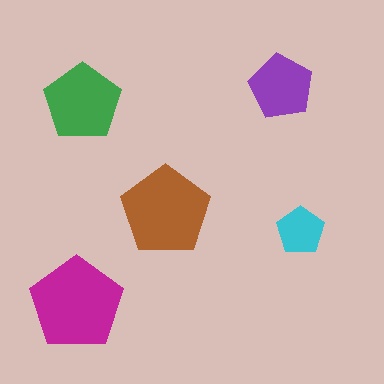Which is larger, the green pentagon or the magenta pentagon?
The magenta one.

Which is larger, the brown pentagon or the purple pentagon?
The brown one.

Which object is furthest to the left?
The magenta pentagon is leftmost.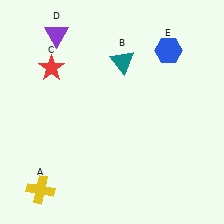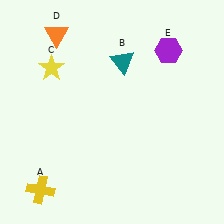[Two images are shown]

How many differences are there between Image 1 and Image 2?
There are 3 differences between the two images.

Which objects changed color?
C changed from red to yellow. D changed from purple to orange. E changed from blue to purple.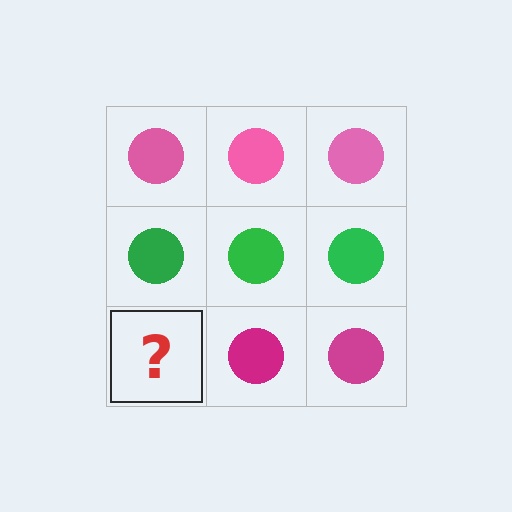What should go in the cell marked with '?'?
The missing cell should contain a magenta circle.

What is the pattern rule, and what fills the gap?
The rule is that each row has a consistent color. The gap should be filled with a magenta circle.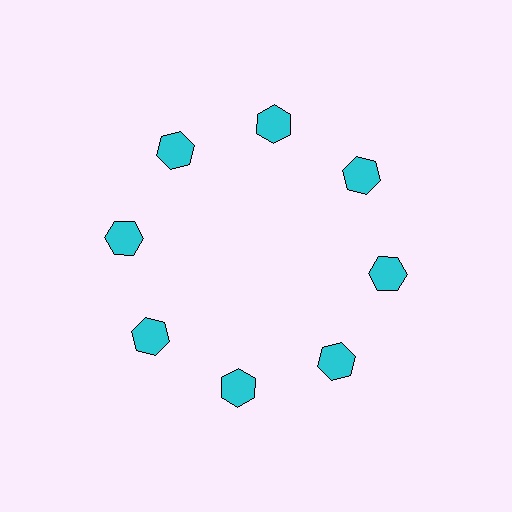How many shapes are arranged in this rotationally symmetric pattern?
There are 8 shapes, arranged in 8 groups of 1.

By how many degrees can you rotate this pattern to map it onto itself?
The pattern maps onto itself every 45 degrees of rotation.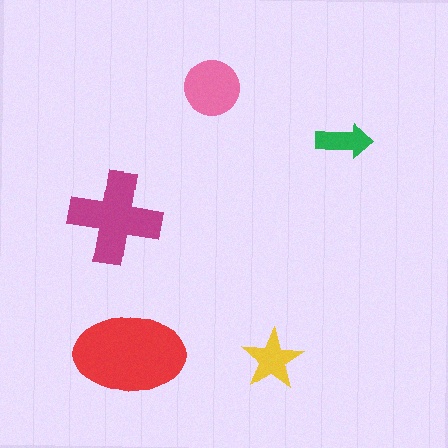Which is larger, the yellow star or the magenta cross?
The magenta cross.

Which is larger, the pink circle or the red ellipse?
The red ellipse.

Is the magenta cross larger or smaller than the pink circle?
Larger.